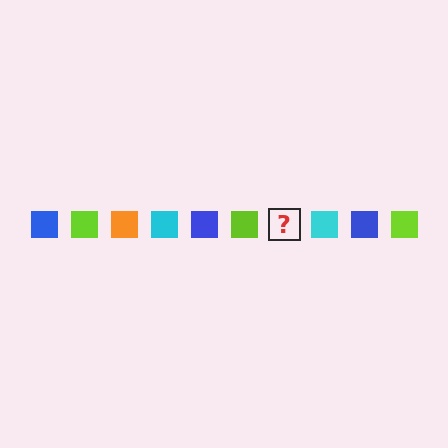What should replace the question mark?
The question mark should be replaced with an orange square.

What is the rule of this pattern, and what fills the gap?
The rule is that the pattern cycles through blue, lime, orange, cyan squares. The gap should be filled with an orange square.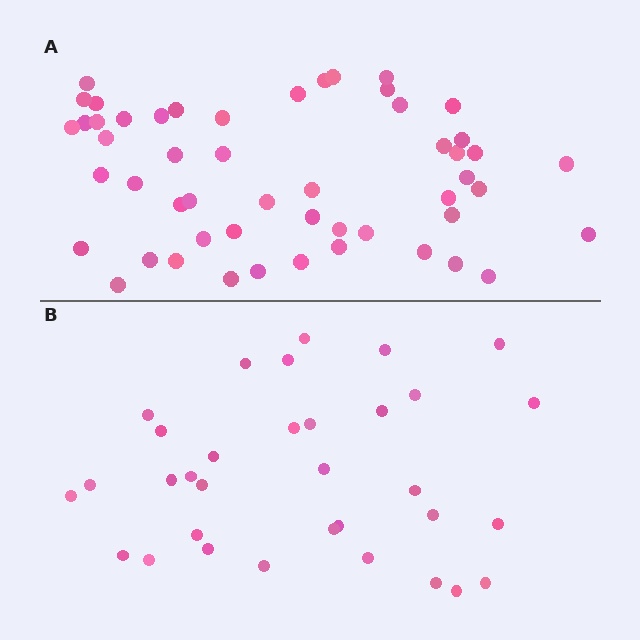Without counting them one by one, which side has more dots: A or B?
Region A (the top region) has more dots.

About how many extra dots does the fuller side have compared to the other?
Region A has approximately 20 more dots than region B.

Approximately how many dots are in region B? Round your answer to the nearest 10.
About 30 dots. (The exact count is 33, which rounds to 30.)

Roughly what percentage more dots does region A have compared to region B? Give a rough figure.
About 60% more.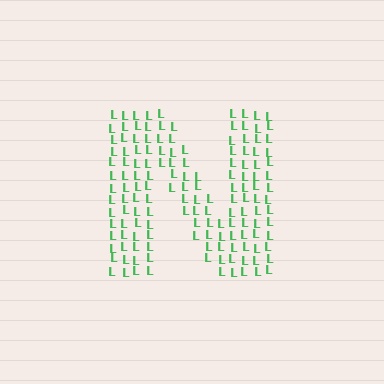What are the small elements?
The small elements are letter L's.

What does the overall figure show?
The overall figure shows the letter N.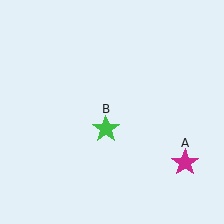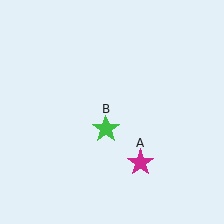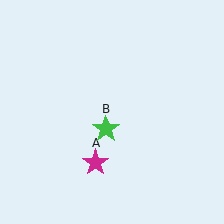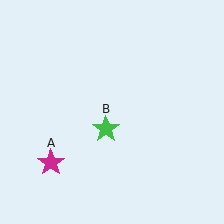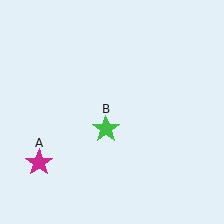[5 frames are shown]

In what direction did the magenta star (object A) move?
The magenta star (object A) moved left.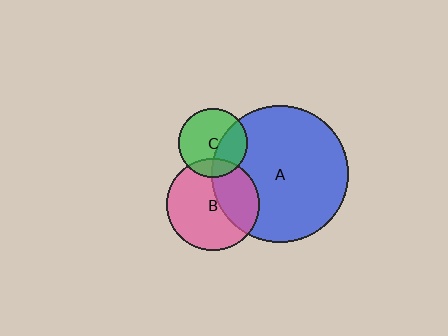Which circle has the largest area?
Circle A (blue).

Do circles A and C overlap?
Yes.